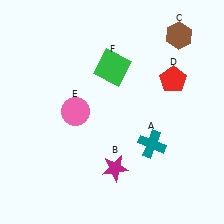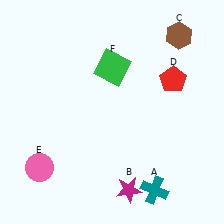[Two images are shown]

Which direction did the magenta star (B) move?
The magenta star (B) moved down.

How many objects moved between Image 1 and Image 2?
3 objects moved between the two images.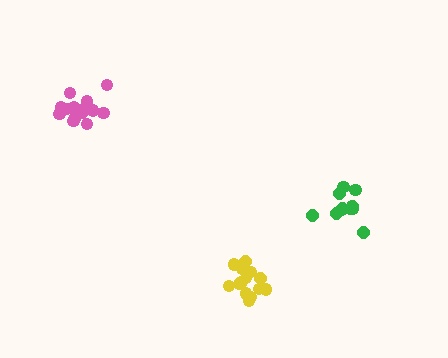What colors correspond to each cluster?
The clusters are colored: pink, yellow, green.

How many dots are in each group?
Group 1: 16 dots, Group 2: 15 dots, Group 3: 12 dots (43 total).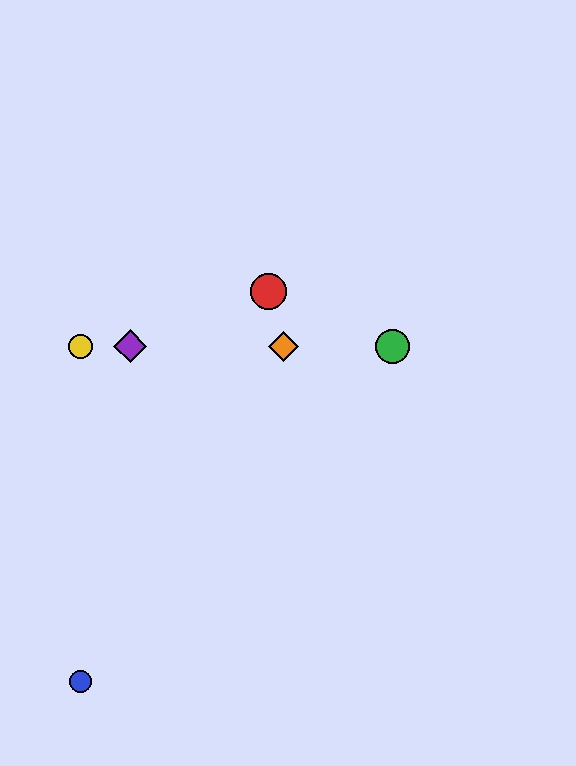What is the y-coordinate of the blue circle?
The blue circle is at y≈681.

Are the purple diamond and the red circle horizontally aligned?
No, the purple diamond is at y≈346 and the red circle is at y≈291.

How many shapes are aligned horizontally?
4 shapes (the green circle, the yellow circle, the purple diamond, the orange diamond) are aligned horizontally.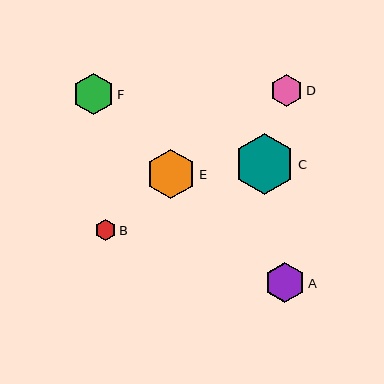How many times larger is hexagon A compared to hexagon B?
Hexagon A is approximately 1.9 times the size of hexagon B.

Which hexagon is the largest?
Hexagon C is the largest with a size of approximately 60 pixels.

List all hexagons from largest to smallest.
From largest to smallest: C, E, F, A, D, B.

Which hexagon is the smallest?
Hexagon B is the smallest with a size of approximately 21 pixels.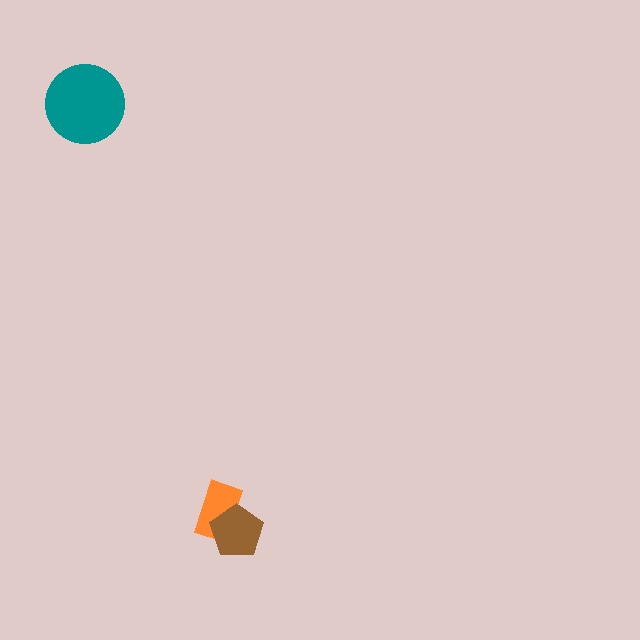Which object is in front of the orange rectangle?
The brown pentagon is in front of the orange rectangle.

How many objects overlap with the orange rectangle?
1 object overlaps with the orange rectangle.